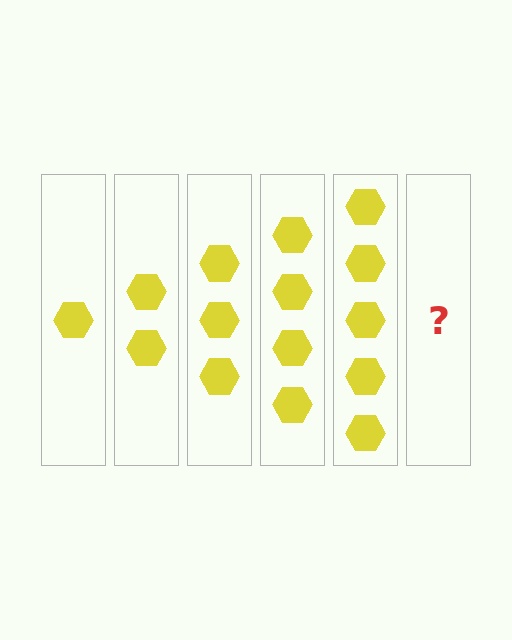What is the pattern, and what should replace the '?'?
The pattern is that each step adds one more hexagon. The '?' should be 6 hexagons.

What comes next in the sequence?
The next element should be 6 hexagons.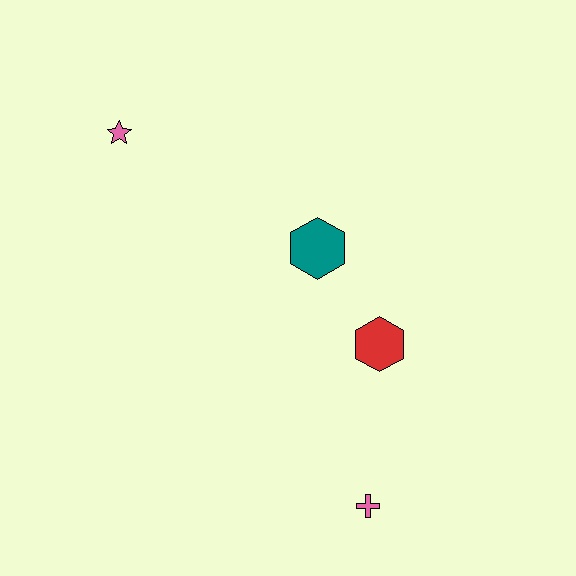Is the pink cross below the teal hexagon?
Yes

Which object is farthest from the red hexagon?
The pink star is farthest from the red hexagon.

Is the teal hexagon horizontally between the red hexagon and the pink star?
Yes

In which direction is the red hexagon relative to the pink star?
The red hexagon is to the right of the pink star.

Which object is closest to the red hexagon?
The teal hexagon is closest to the red hexagon.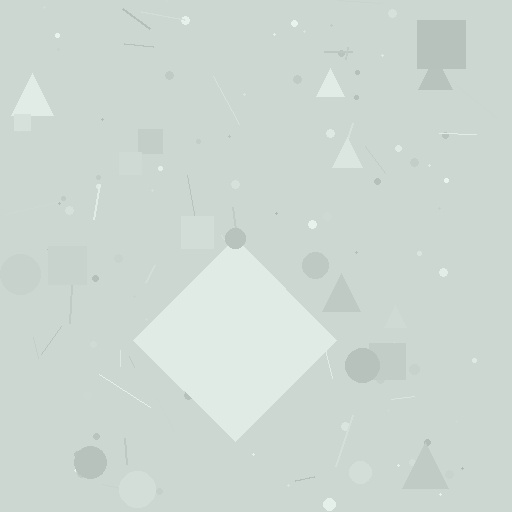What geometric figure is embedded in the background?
A diamond is embedded in the background.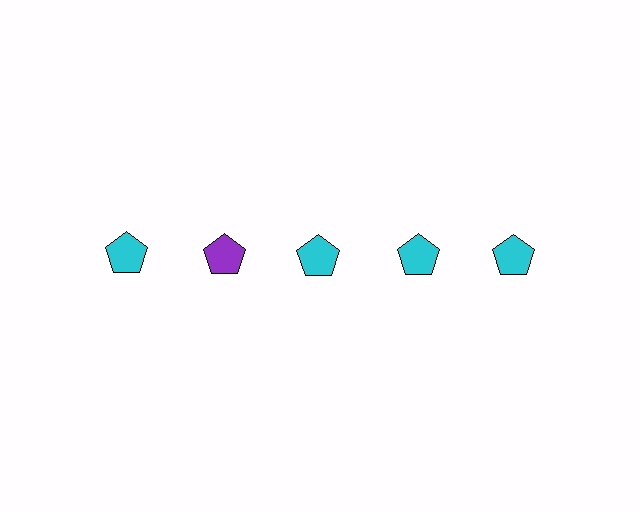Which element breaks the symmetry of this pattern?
The purple pentagon in the top row, second from left column breaks the symmetry. All other shapes are cyan pentagons.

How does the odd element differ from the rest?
It has a different color: purple instead of cyan.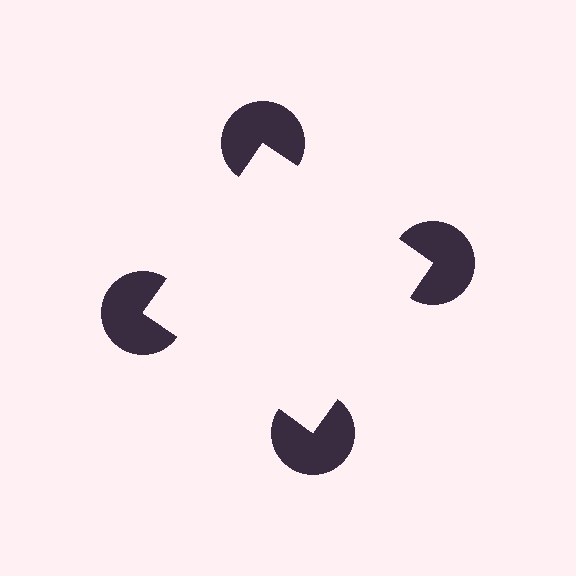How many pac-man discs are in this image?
There are 4 — one at each vertex of the illusory square.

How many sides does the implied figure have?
4 sides.